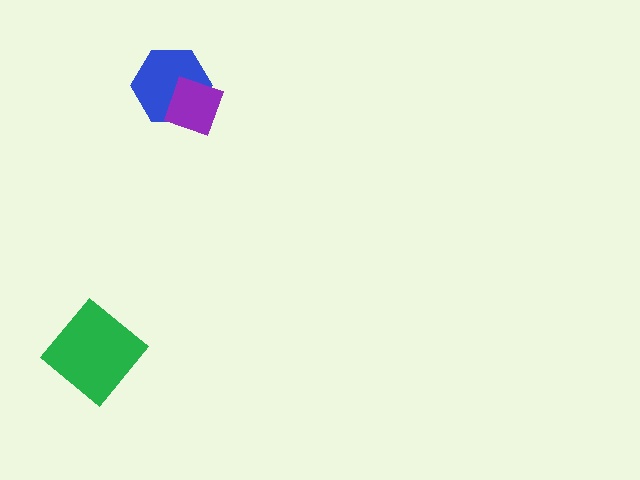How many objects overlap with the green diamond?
0 objects overlap with the green diamond.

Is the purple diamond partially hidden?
No, no other shape covers it.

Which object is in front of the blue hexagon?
The purple diamond is in front of the blue hexagon.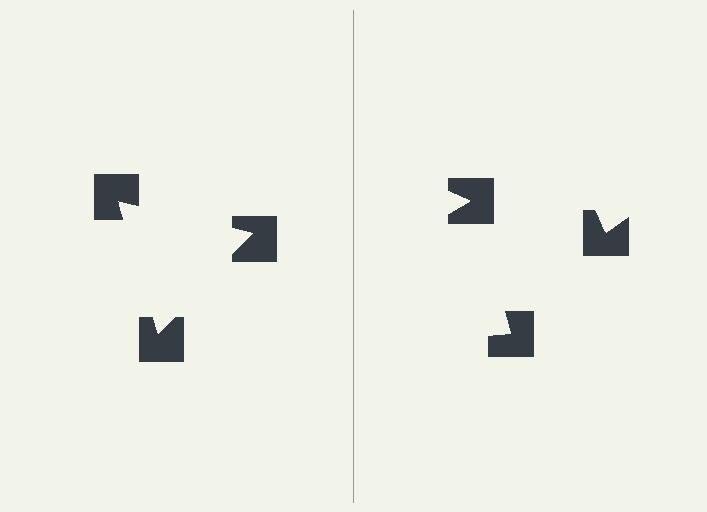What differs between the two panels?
The notched squares are positioned identically on both sides; only the wedge orientations differ. On the left they align to a triangle; on the right they are misaligned.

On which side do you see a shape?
An illusory triangle appears on the left side. On the right side the wedge cuts are rotated, so no coherent shape forms.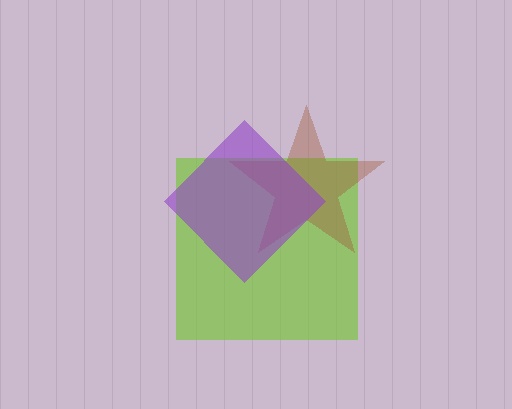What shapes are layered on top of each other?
The layered shapes are: a lime square, a brown star, a purple diamond.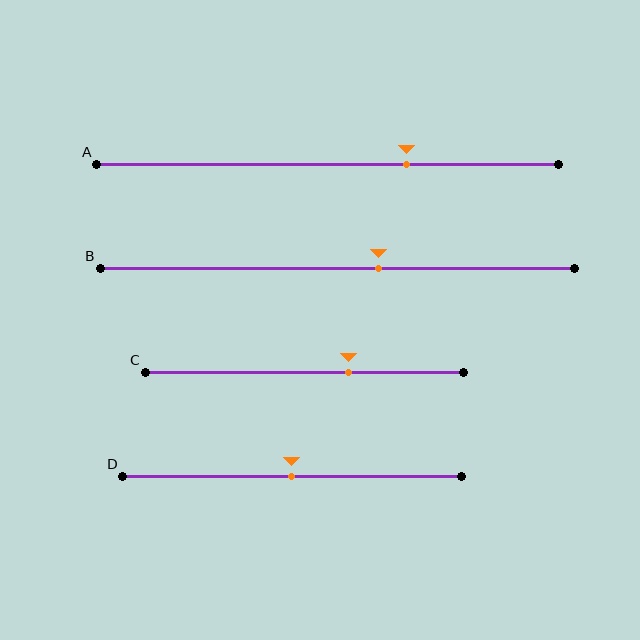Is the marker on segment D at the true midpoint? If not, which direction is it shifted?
Yes, the marker on segment D is at the true midpoint.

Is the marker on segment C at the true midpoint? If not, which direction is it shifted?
No, the marker on segment C is shifted to the right by about 14% of the segment length.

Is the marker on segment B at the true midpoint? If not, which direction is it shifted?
No, the marker on segment B is shifted to the right by about 9% of the segment length.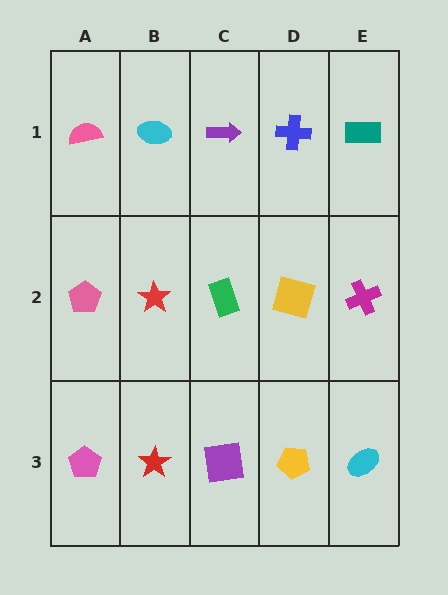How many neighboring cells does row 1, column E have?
2.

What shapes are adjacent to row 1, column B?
A red star (row 2, column B), a pink semicircle (row 1, column A), a purple arrow (row 1, column C).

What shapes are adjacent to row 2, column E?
A teal rectangle (row 1, column E), a cyan ellipse (row 3, column E), a yellow square (row 2, column D).